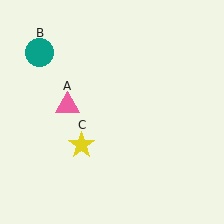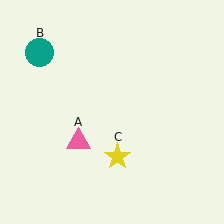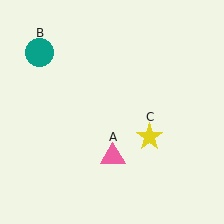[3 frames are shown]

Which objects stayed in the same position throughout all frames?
Teal circle (object B) remained stationary.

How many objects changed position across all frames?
2 objects changed position: pink triangle (object A), yellow star (object C).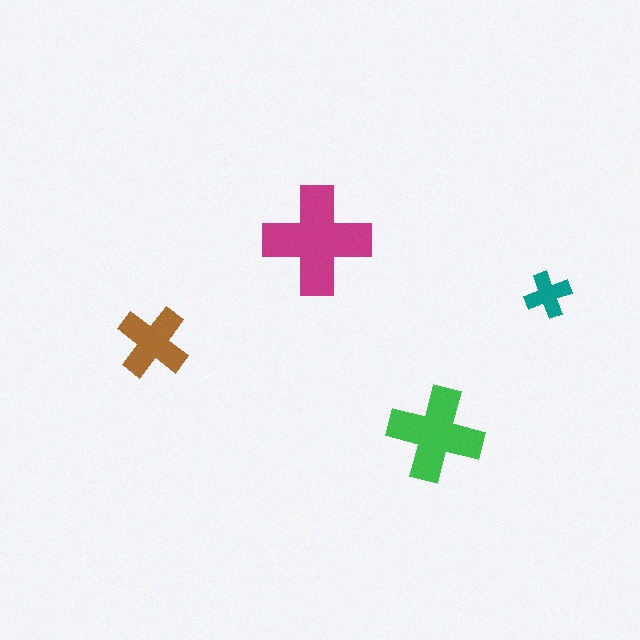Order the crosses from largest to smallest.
the magenta one, the green one, the brown one, the teal one.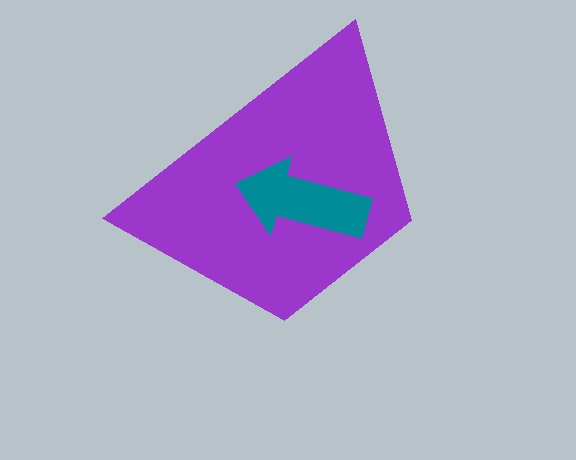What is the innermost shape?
The teal arrow.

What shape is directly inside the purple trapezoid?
The teal arrow.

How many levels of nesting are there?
2.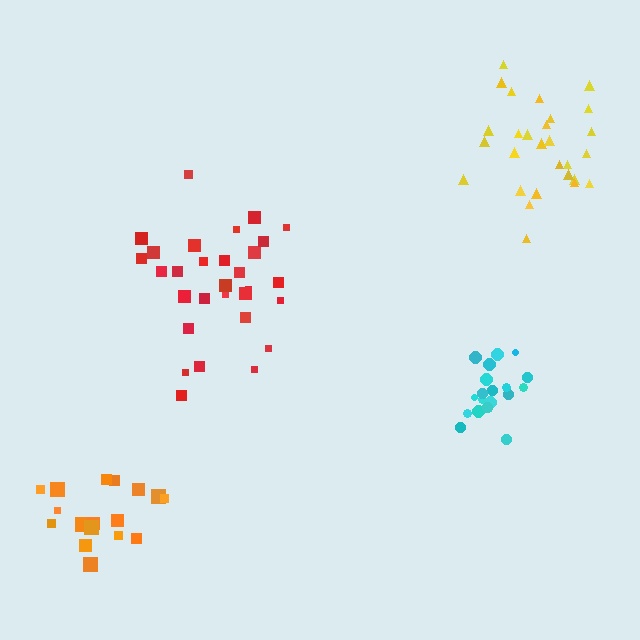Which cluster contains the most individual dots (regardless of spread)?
Red (30).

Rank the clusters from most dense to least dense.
cyan, red, orange, yellow.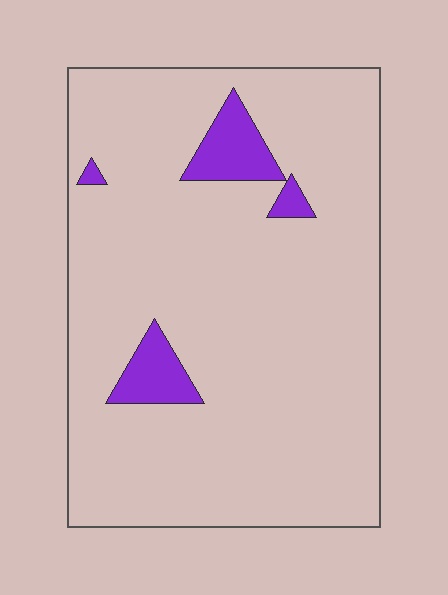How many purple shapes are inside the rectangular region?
4.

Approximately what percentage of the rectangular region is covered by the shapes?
Approximately 10%.